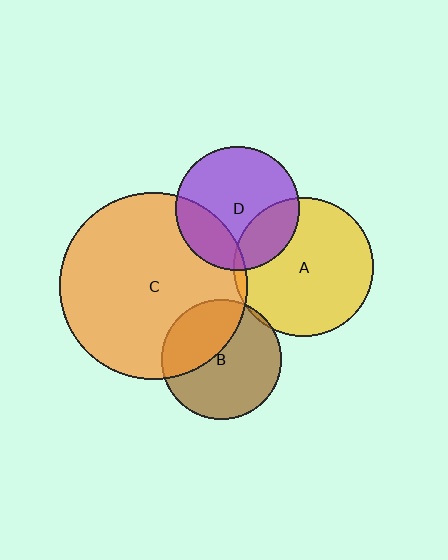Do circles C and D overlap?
Yes.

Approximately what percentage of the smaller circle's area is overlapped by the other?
Approximately 25%.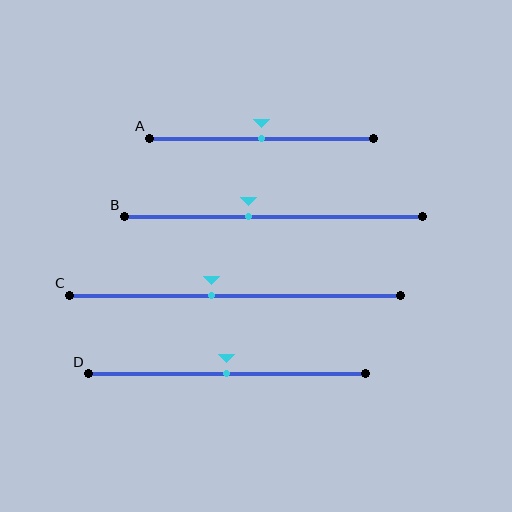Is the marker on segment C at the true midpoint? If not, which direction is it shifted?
No, the marker on segment C is shifted to the left by about 7% of the segment length.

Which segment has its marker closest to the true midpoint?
Segment A has its marker closest to the true midpoint.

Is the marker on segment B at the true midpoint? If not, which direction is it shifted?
No, the marker on segment B is shifted to the left by about 9% of the segment length.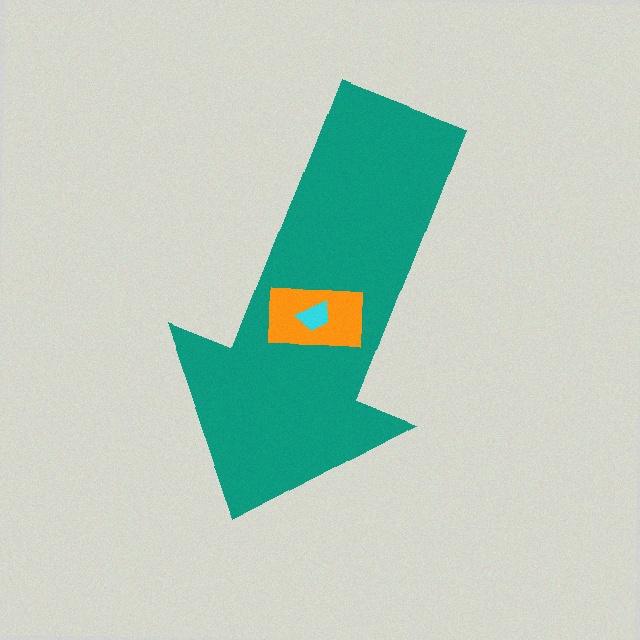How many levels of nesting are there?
3.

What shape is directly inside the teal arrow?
The orange rectangle.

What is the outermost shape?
The teal arrow.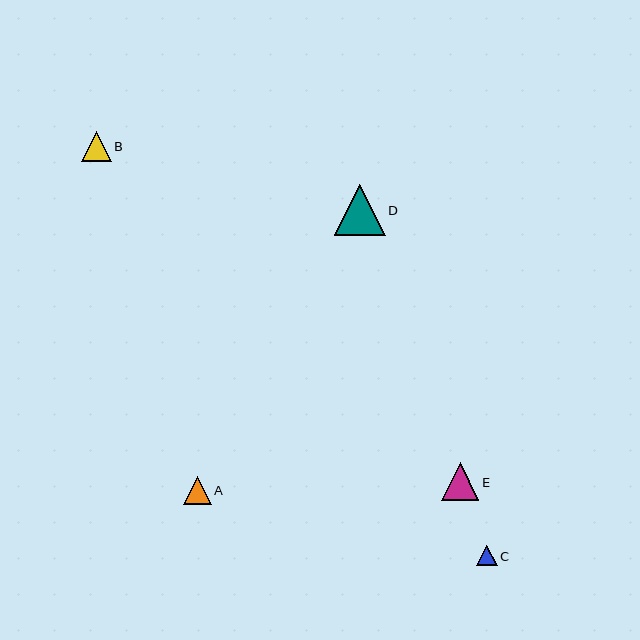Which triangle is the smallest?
Triangle C is the smallest with a size of approximately 21 pixels.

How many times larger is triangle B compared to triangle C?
Triangle B is approximately 1.4 times the size of triangle C.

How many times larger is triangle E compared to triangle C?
Triangle E is approximately 1.8 times the size of triangle C.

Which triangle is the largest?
Triangle D is the largest with a size of approximately 51 pixels.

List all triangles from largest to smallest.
From largest to smallest: D, E, B, A, C.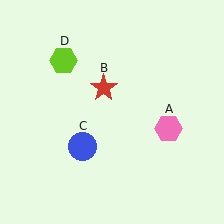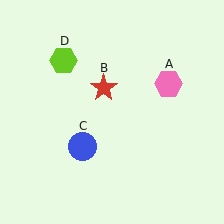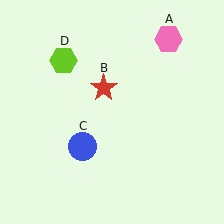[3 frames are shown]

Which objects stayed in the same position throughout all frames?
Red star (object B) and blue circle (object C) and lime hexagon (object D) remained stationary.